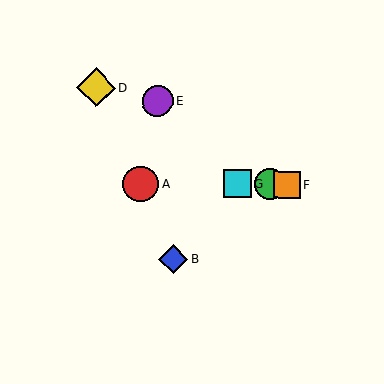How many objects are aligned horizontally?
4 objects (A, C, F, G) are aligned horizontally.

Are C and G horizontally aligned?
Yes, both are at y≈184.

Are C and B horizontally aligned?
No, C is at y≈184 and B is at y≈259.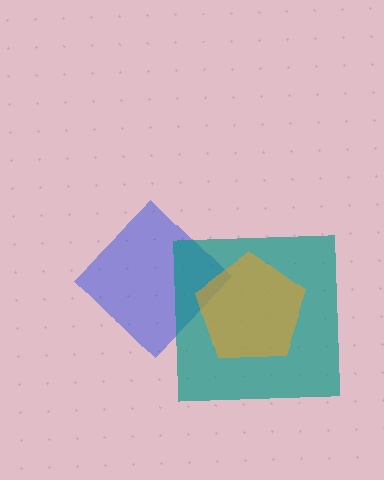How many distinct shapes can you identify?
There are 3 distinct shapes: a blue diamond, a teal square, an orange pentagon.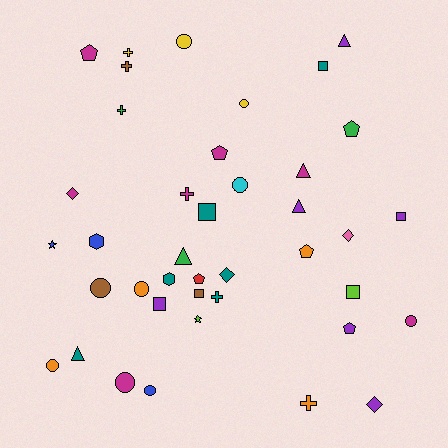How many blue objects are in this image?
There are 3 blue objects.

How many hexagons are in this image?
There are 2 hexagons.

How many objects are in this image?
There are 40 objects.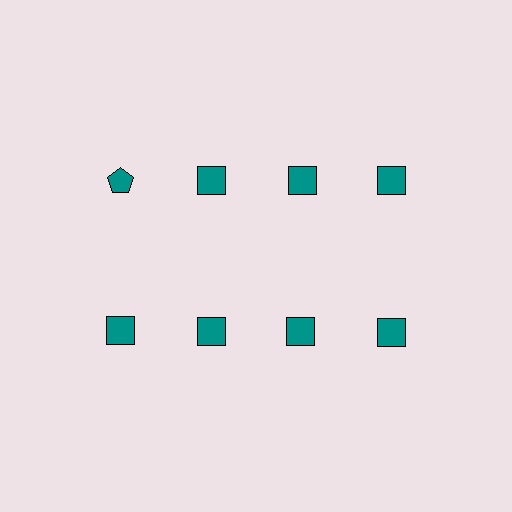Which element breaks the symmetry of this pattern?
The teal pentagon in the top row, leftmost column breaks the symmetry. All other shapes are teal squares.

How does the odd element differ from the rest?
It has a different shape: pentagon instead of square.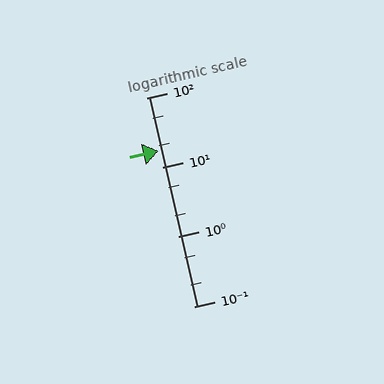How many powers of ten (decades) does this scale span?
The scale spans 3 decades, from 0.1 to 100.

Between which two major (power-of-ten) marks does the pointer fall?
The pointer is between 10 and 100.